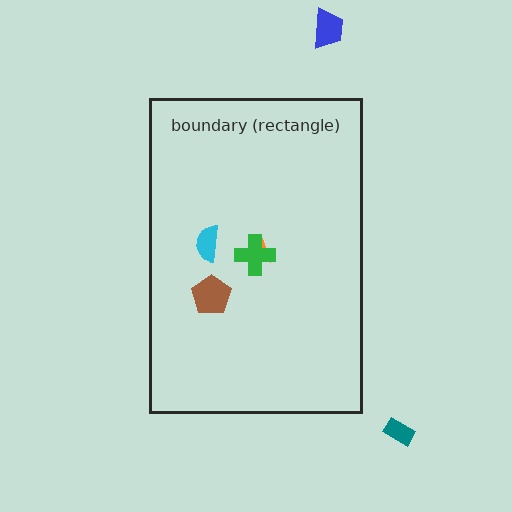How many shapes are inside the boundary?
4 inside, 2 outside.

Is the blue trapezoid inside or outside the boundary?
Outside.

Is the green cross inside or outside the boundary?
Inside.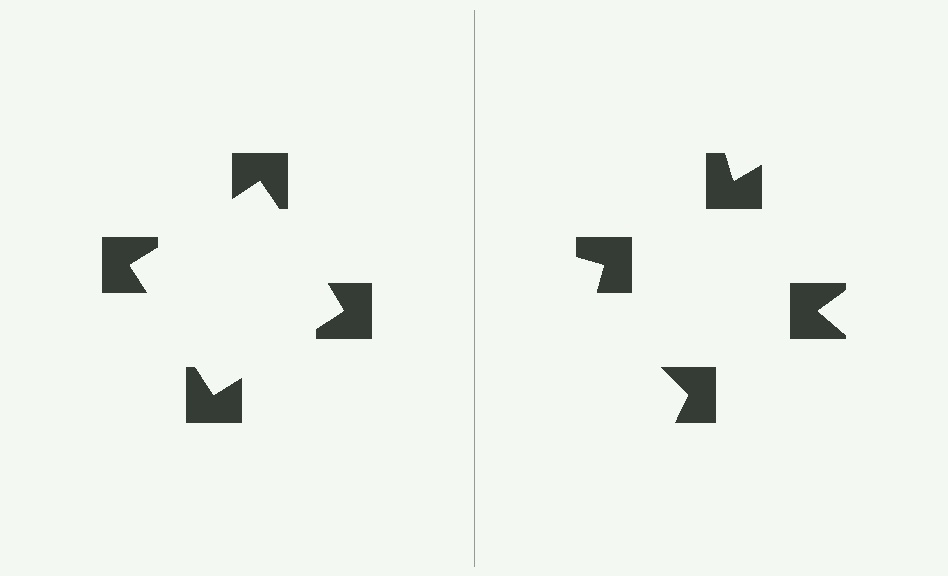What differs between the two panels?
The notched squares are positioned identically on both sides; only the wedge orientations differ. On the left they align to a square; on the right they are misaligned.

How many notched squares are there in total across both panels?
8 — 4 on each side.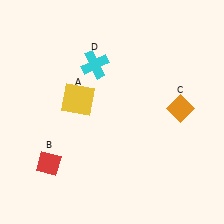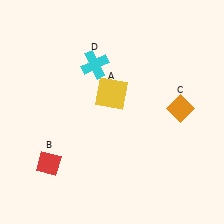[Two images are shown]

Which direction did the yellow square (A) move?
The yellow square (A) moved right.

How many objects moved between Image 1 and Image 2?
1 object moved between the two images.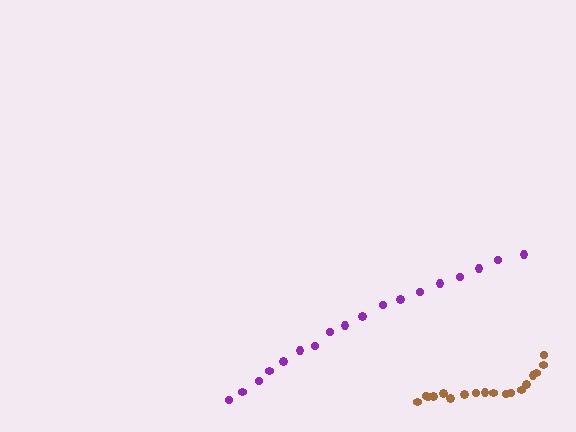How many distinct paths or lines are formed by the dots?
There are 2 distinct paths.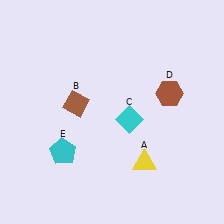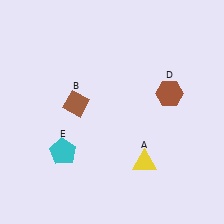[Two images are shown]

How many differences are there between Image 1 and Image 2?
There is 1 difference between the two images.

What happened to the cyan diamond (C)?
The cyan diamond (C) was removed in Image 2. It was in the bottom-right area of Image 1.